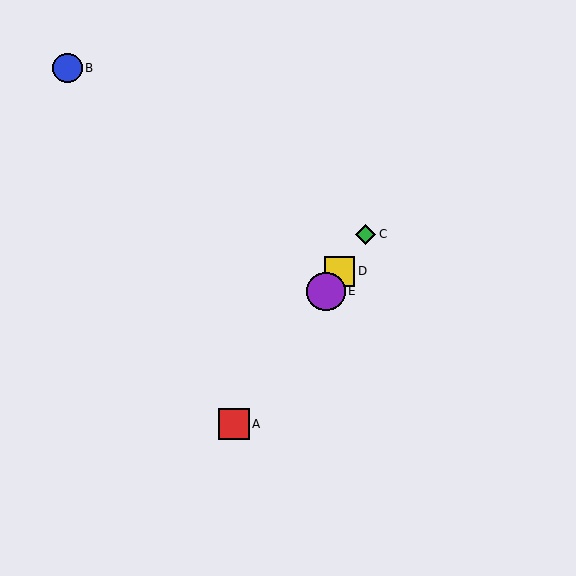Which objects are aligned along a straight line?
Objects A, C, D, E are aligned along a straight line.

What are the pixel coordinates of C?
Object C is at (366, 234).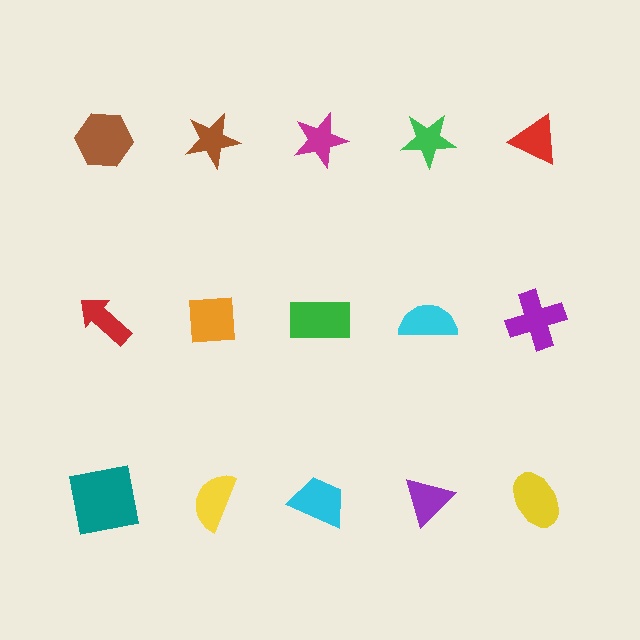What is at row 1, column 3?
A magenta star.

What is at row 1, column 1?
A brown hexagon.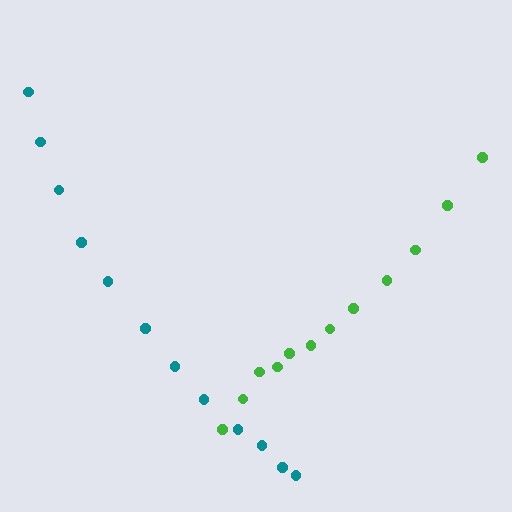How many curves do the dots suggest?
There are 2 distinct paths.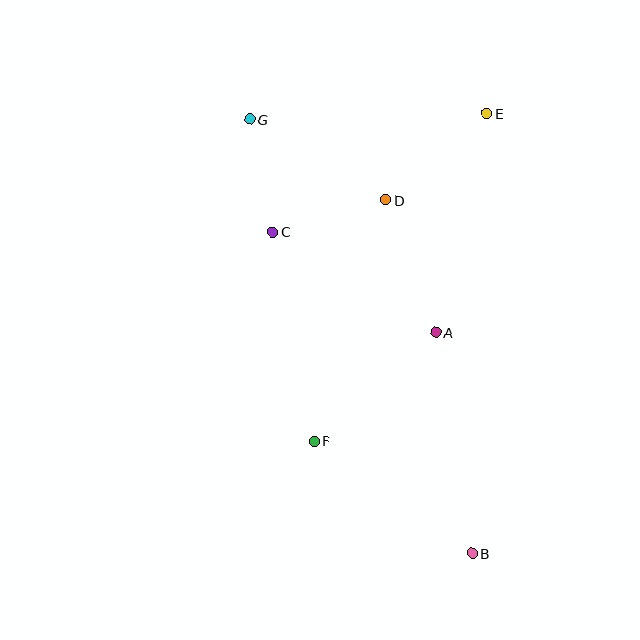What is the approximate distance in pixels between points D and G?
The distance between D and G is approximately 158 pixels.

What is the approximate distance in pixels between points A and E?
The distance between A and E is approximately 225 pixels.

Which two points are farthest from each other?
Points B and G are farthest from each other.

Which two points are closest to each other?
Points C and G are closest to each other.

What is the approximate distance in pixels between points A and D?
The distance between A and D is approximately 142 pixels.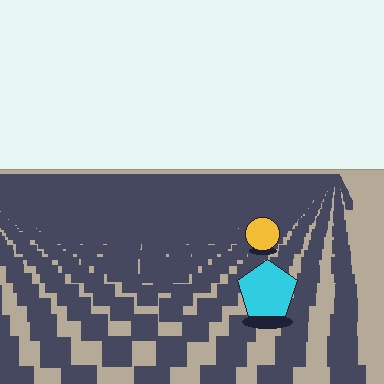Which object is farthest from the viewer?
The yellow circle is farthest from the viewer. It appears smaller and the ground texture around it is denser.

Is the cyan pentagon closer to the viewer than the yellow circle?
Yes. The cyan pentagon is closer — you can tell from the texture gradient: the ground texture is coarser near it.